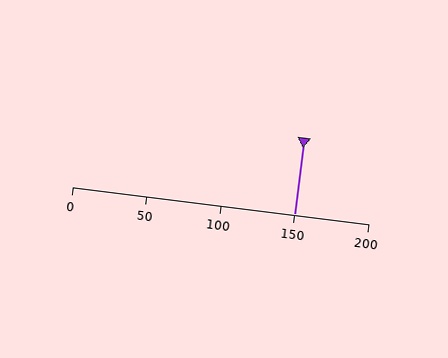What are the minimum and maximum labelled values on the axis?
The axis runs from 0 to 200.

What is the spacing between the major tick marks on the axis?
The major ticks are spaced 50 apart.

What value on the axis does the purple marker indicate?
The marker indicates approximately 150.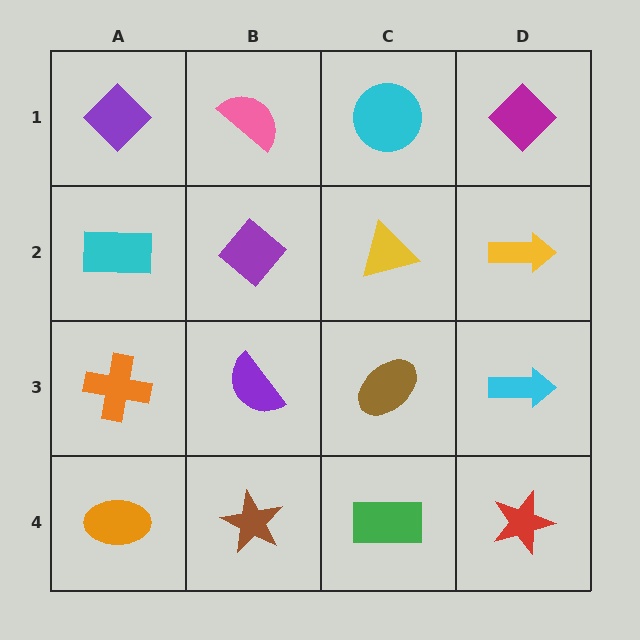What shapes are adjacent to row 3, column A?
A cyan rectangle (row 2, column A), an orange ellipse (row 4, column A), a purple semicircle (row 3, column B).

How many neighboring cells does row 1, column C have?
3.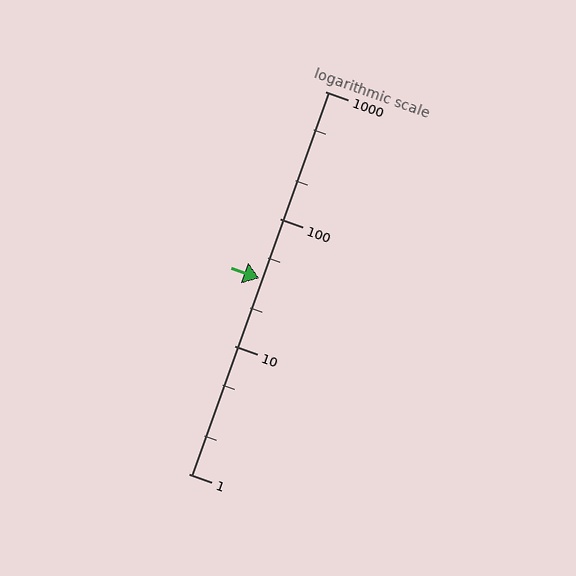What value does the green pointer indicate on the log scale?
The pointer indicates approximately 34.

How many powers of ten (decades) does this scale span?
The scale spans 3 decades, from 1 to 1000.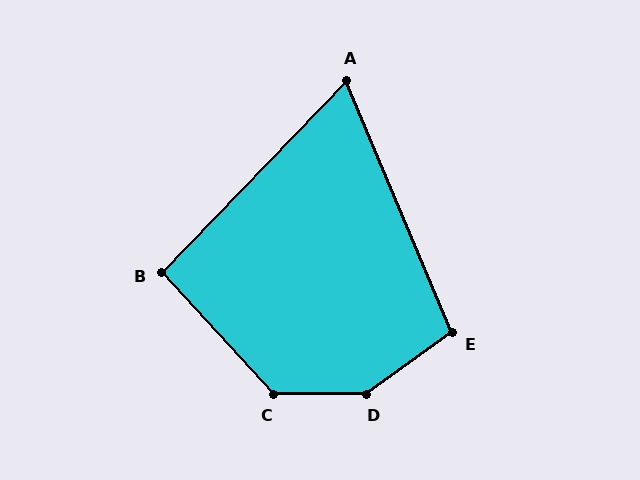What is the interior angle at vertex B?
Approximately 94 degrees (approximately right).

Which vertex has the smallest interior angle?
A, at approximately 67 degrees.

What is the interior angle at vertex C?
Approximately 132 degrees (obtuse).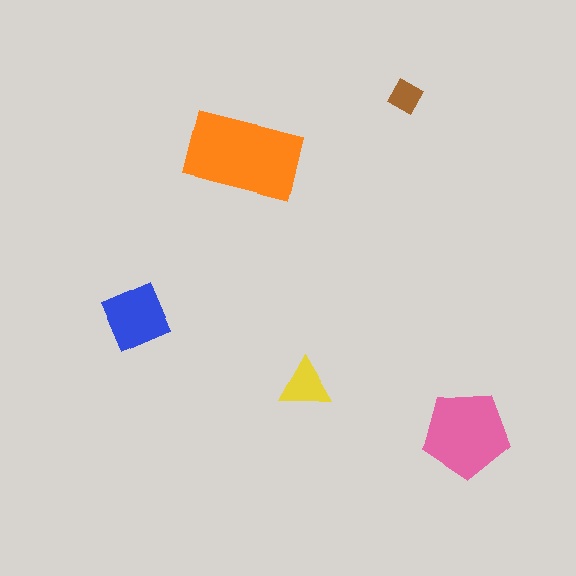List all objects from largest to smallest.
The orange rectangle, the pink pentagon, the blue square, the yellow triangle, the brown diamond.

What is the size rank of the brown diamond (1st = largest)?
5th.